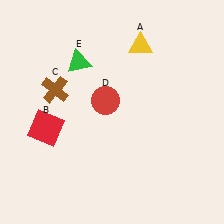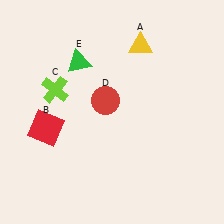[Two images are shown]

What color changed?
The cross (C) changed from brown in Image 1 to lime in Image 2.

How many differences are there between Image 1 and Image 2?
There is 1 difference between the two images.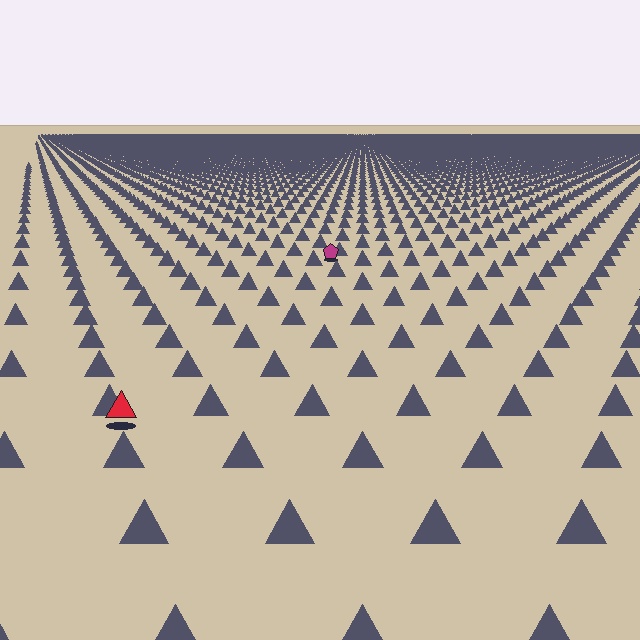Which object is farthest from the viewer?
The magenta pentagon is farthest from the viewer. It appears smaller and the ground texture around it is denser.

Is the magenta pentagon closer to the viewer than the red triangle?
No. The red triangle is closer — you can tell from the texture gradient: the ground texture is coarser near it.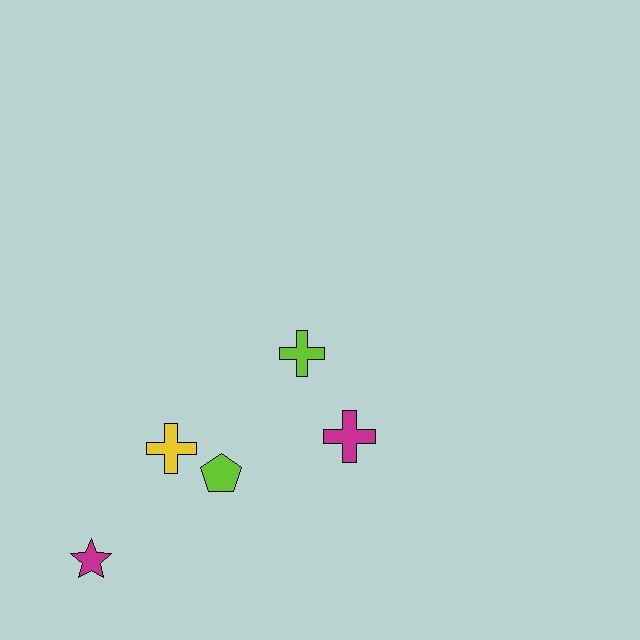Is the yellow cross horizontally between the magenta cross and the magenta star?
Yes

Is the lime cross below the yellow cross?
No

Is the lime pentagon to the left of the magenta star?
No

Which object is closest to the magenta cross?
The lime cross is closest to the magenta cross.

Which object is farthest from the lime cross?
The magenta star is farthest from the lime cross.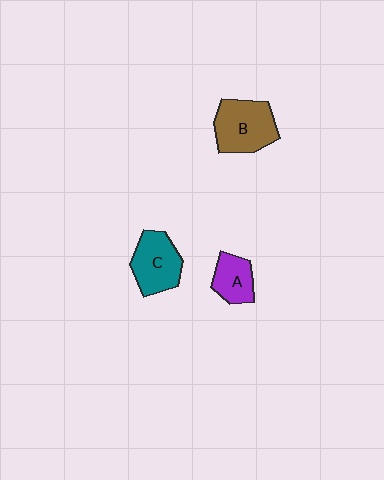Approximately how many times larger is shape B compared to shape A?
Approximately 1.7 times.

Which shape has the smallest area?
Shape A (purple).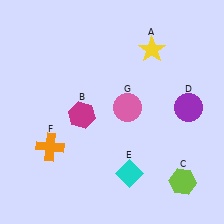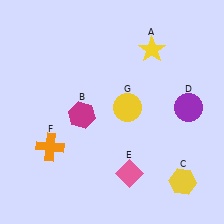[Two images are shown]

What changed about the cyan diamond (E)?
In Image 1, E is cyan. In Image 2, it changed to pink.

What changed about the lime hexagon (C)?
In Image 1, C is lime. In Image 2, it changed to yellow.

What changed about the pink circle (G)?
In Image 1, G is pink. In Image 2, it changed to yellow.